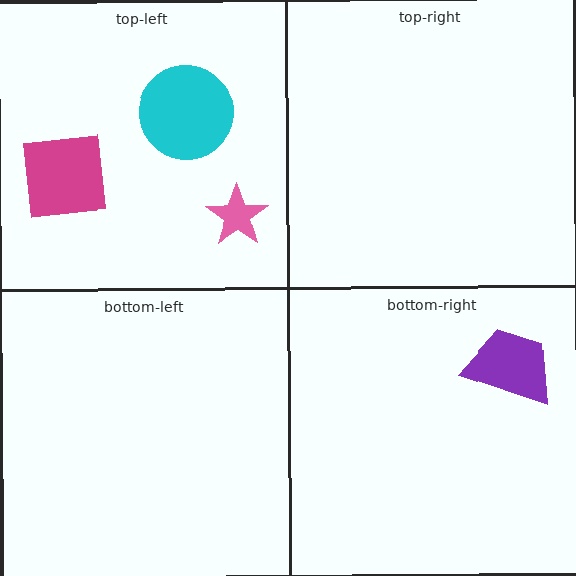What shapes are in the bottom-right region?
The purple trapezoid.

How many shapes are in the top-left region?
3.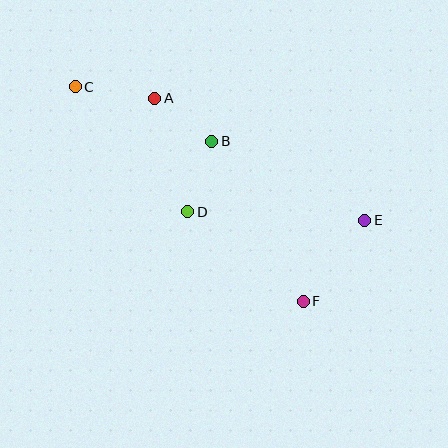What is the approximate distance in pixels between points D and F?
The distance between D and F is approximately 146 pixels.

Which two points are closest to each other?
Points A and B are closest to each other.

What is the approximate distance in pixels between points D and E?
The distance between D and E is approximately 177 pixels.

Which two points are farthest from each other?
Points C and E are farthest from each other.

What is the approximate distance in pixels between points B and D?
The distance between B and D is approximately 75 pixels.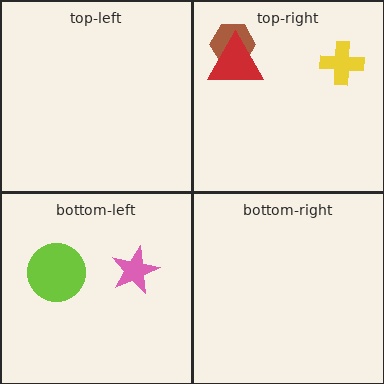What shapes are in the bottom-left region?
The lime circle, the pink star.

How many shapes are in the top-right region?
3.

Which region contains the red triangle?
The top-right region.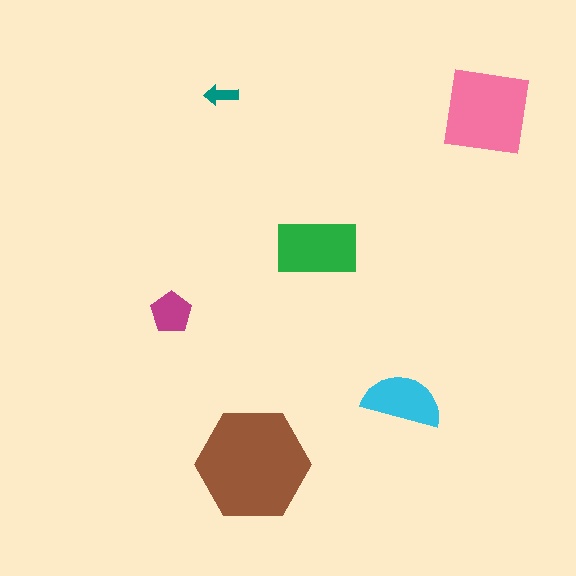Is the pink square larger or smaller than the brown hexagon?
Smaller.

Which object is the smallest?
The teal arrow.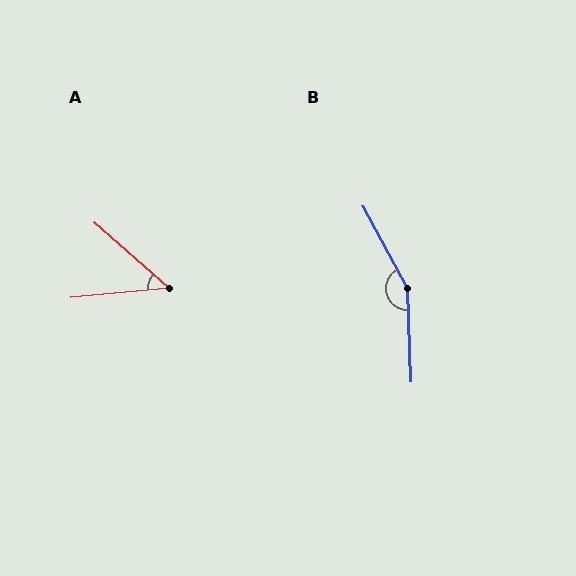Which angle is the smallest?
A, at approximately 47 degrees.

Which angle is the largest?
B, at approximately 154 degrees.